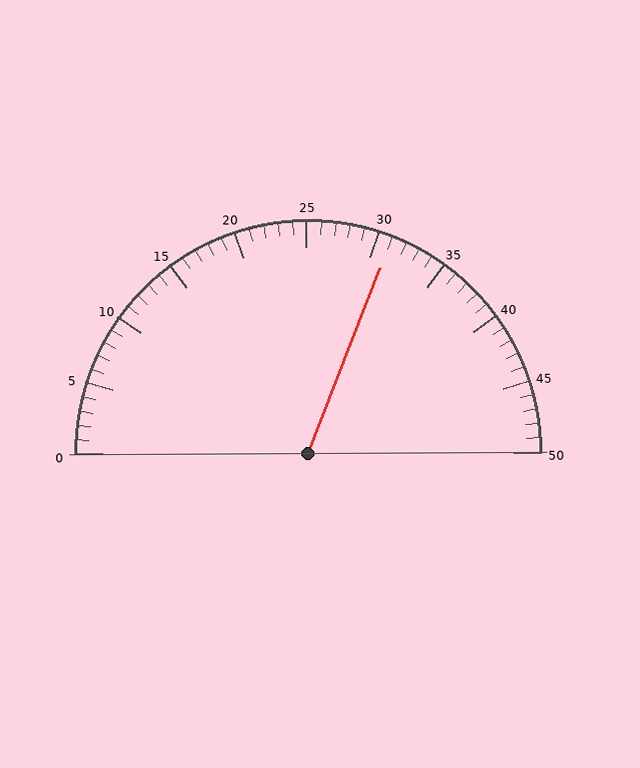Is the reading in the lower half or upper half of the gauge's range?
The reading is in the upper half of the range (0 to 50).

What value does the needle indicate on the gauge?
The needle indicates approximately 31.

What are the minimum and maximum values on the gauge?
The gauge ranges from 0 to 50.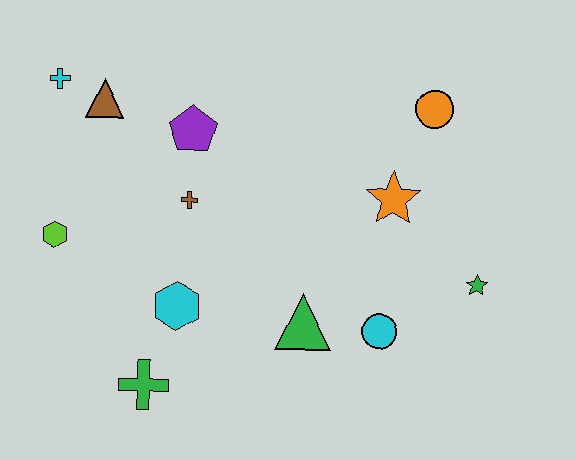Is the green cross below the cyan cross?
Yes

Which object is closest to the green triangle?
The cyan circle is closest to the green triangle.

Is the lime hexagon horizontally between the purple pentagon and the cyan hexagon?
No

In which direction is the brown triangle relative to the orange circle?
The brown triangle is to the left of the orange circle.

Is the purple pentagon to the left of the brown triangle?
No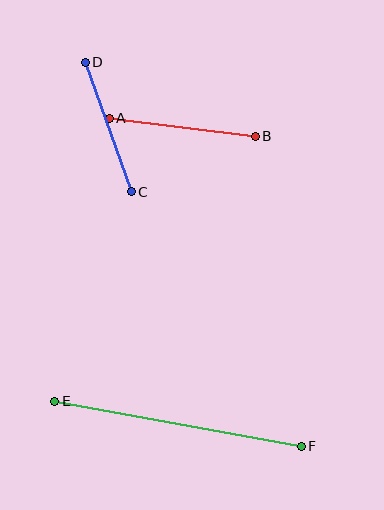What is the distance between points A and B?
The distance is approximately 147 pixels.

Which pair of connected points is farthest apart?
Points E and F are farthest apart.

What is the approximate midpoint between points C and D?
The midpoint is at approximately (108, 127) pixels.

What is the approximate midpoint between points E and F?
The midpoint is at approximately (178, 424) pixels.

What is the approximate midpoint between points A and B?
The midpoint is at approximately (182, 127) pixels.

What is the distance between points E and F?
The distance is approximately 250 pixels.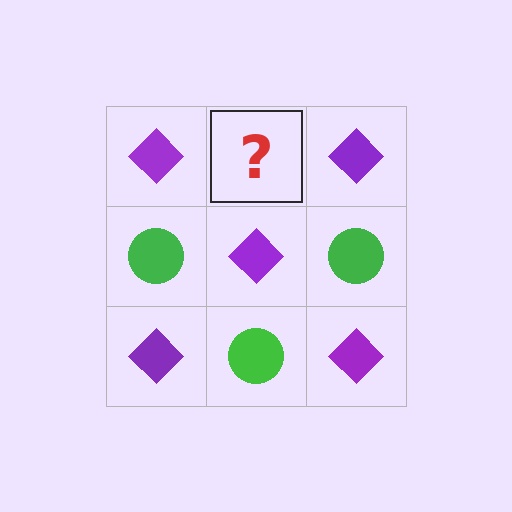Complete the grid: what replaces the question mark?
The question mark should be replaced with a green circle.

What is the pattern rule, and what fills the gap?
The rule is that it alternates purple diamond and green circle in a checkerboard pattern. The gap should be filled with a green circle.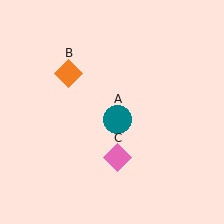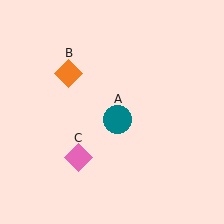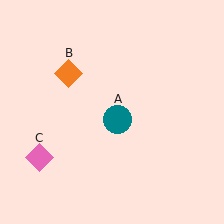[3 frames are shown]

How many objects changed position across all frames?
1 object changed position: pink diamond (object C).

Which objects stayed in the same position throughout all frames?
Teal circle (object A) and orange diamond (object B) remained stationary.